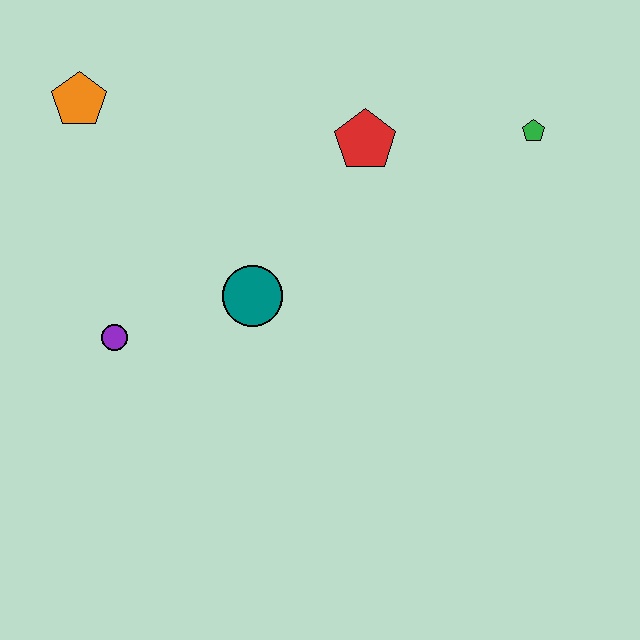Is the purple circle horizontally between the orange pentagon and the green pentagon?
Yes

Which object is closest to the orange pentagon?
The purple circle is closest to the orange pentagon.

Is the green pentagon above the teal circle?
Yes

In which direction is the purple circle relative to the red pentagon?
The purple circle is to the left of the red pentagon.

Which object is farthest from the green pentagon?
The purple circle is farthest from the green pentagon.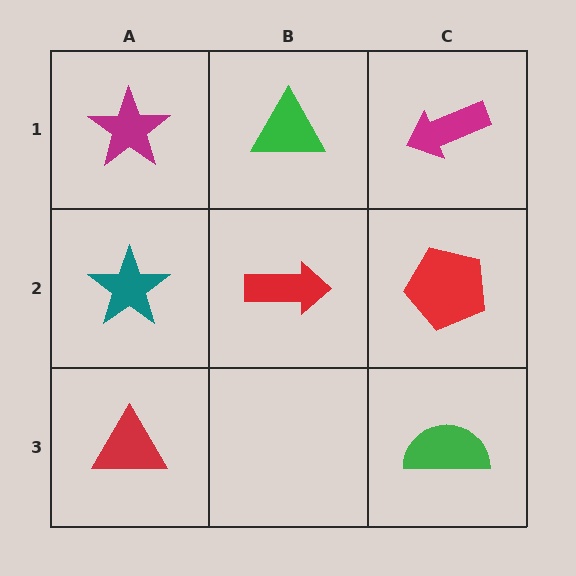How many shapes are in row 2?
3 shapes.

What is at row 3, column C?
A green semicircle.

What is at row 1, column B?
A green triangle.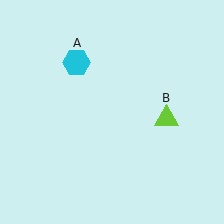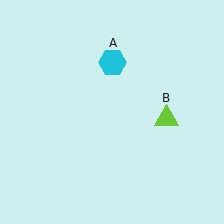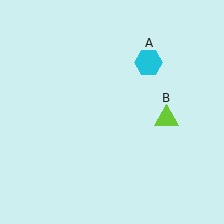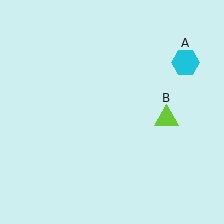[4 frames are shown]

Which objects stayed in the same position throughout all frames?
Lime triangle (object B) remained stationary.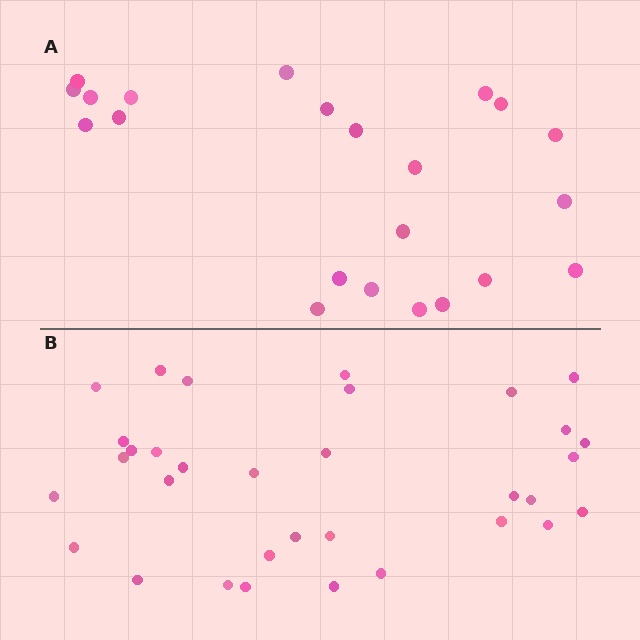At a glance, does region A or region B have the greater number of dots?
Region B (the bottom region) has more dots.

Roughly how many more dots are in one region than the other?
Region B has roughly 12 or so more dots than region A.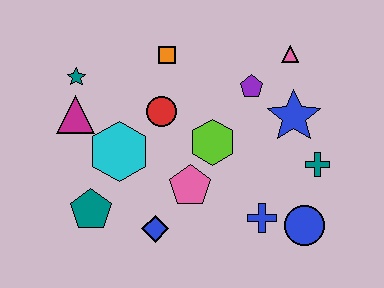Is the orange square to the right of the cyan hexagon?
Yes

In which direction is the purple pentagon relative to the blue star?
The purple pentagon is to the left of the blue star.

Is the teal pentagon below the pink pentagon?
Yes